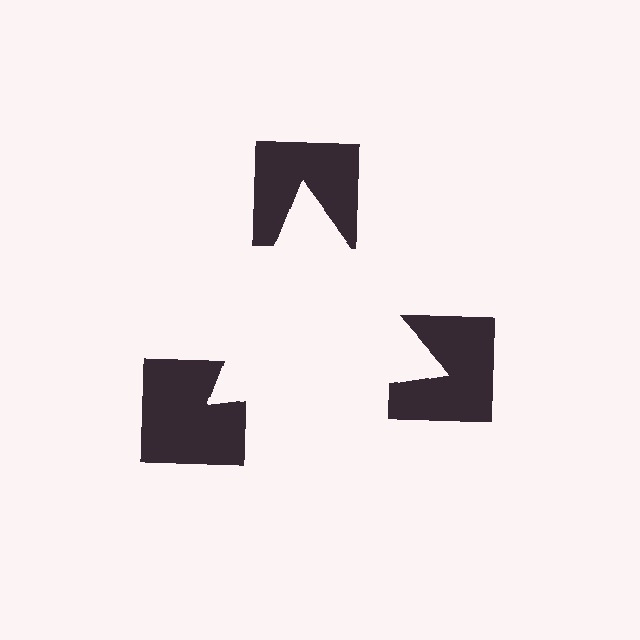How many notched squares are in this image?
There are 3 — one at each vertex of the illusory triangle.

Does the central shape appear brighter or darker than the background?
It typically appears slightly brighter than the background, even though no actual brightness change is drawn.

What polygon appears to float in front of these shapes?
An illusory triangle — its edges are inferred from the aligned wedge cuts in the notched squares, not physically drawn.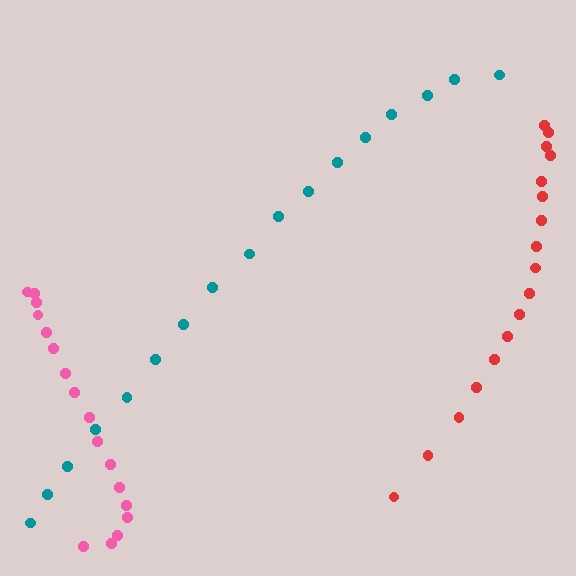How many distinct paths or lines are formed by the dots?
There are 3 distinct paths.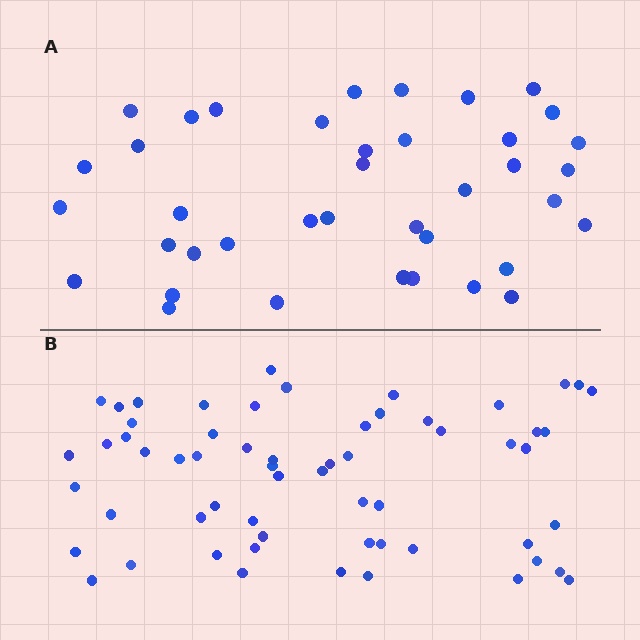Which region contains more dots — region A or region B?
Region B (the bottom region) has more dots.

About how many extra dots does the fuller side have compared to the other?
Region B has approximately 20 more dots than region A.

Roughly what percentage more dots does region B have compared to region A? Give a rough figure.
About 55% more.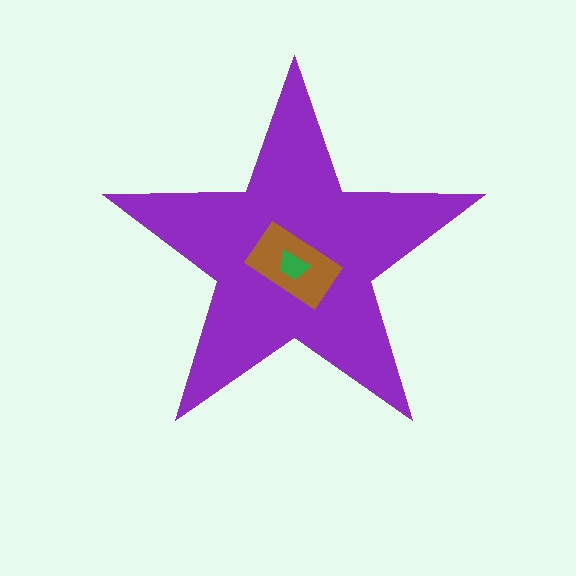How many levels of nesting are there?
3.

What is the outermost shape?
The purple star.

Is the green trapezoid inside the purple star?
Yes.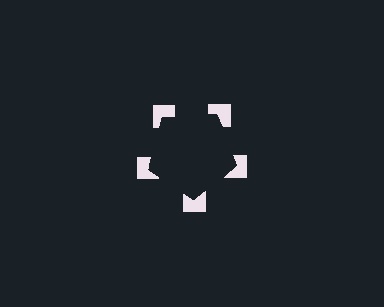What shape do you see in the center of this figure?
An illusory pentagon — its edges are inferred from the aligned wedge cuts in the notched squares, not physically drawn.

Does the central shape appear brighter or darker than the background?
It typically appears slightly darker than the background, even though no actual brightness change is drawn.